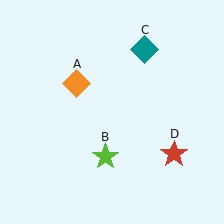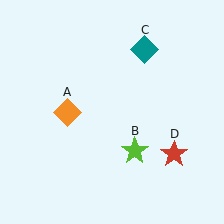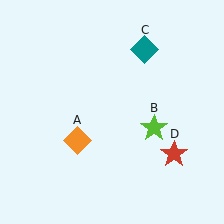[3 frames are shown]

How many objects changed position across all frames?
2 objects changed position: orange diamond (object A), lime star (object B).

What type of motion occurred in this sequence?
The orange diamond (object A), lime star (object B) rotated counterclockwise around the center of the scene.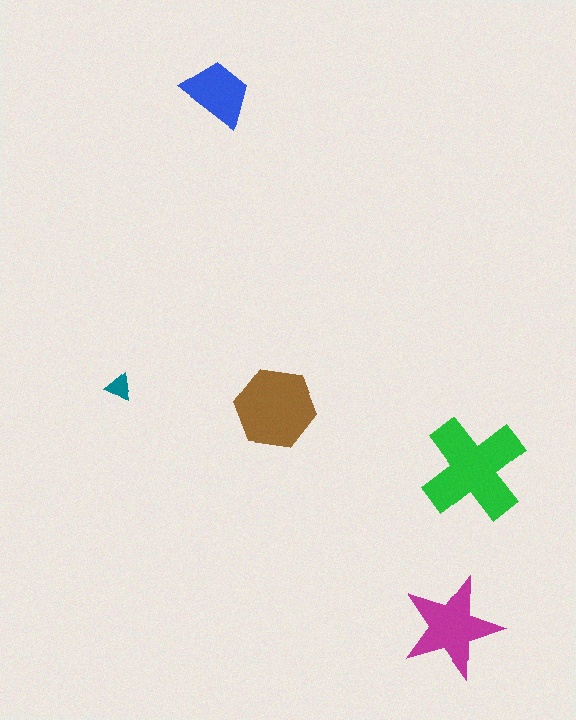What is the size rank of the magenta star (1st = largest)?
3rd.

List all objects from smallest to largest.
The teal triangle, the blue trapezoid, the magenta star, the brown hexagon, the green cross.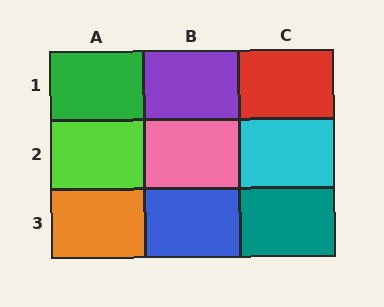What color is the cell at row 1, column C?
Red.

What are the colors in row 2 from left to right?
Lime, pink, cyan.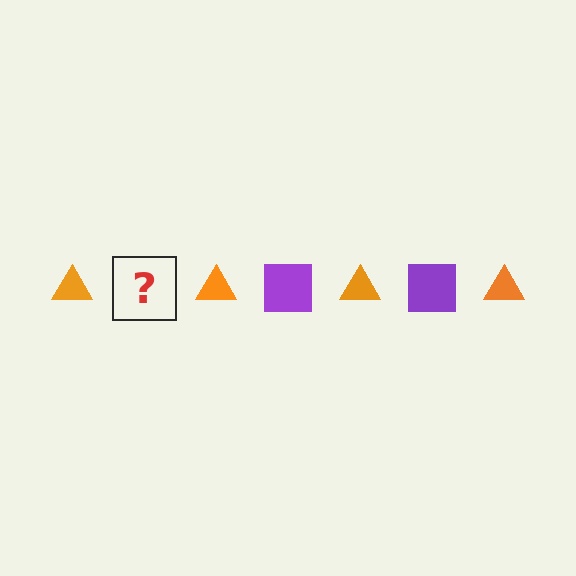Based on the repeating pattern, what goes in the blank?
The blank should be a purple square.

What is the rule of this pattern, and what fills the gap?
The rule is that the pattern alternates between orange triangle and purple square. The gap should be filled with a purple square.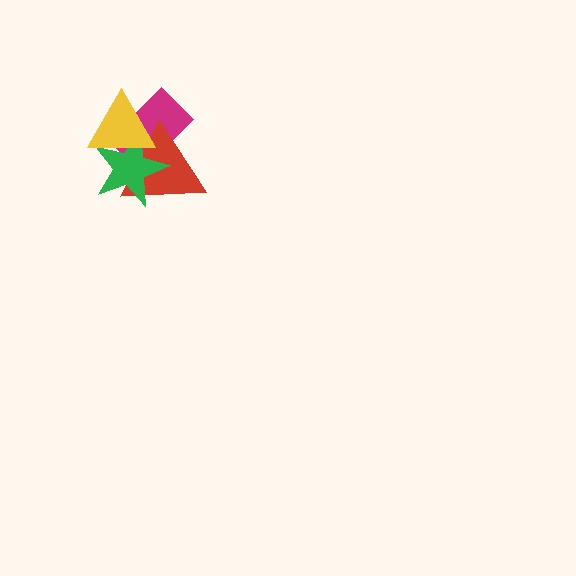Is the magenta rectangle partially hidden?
Yes, it is partially covered by another shape.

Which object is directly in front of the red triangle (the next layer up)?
The green star is directly in front of the red triangle.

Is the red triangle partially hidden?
Yes, it is partially covered by another shape.